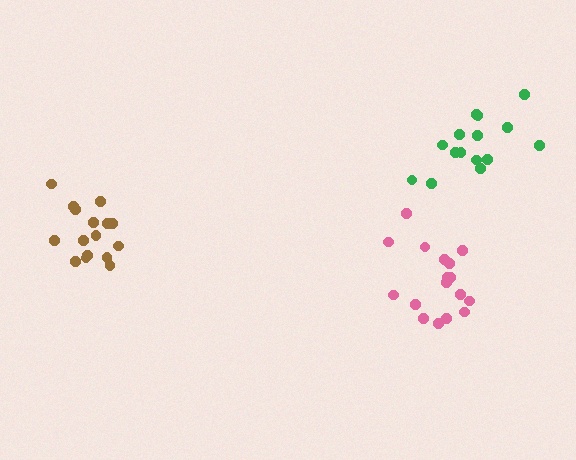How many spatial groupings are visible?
There are 3 spatial groupings.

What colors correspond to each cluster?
The clusters are colored: pink, brown, green.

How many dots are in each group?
Group 1: 17 dots, Group 2: 16 dots, Group 3: 15 dots (48 total).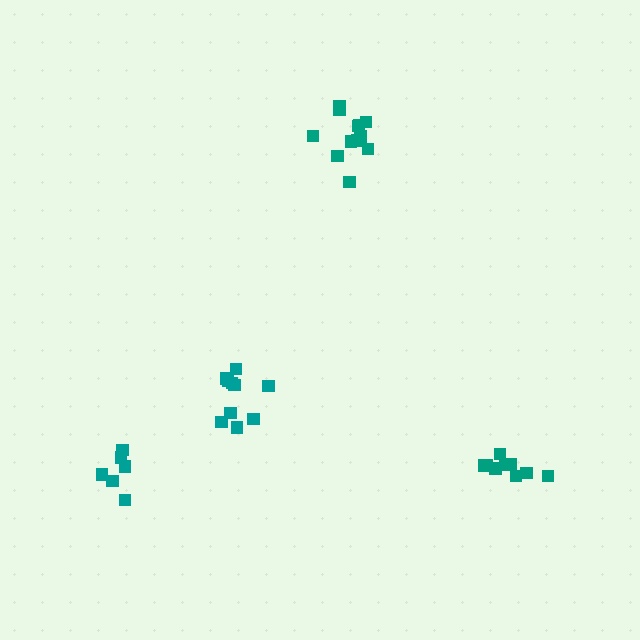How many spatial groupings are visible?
There are 4 spatial groupings.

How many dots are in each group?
Group 1: 9 dots, Group 2: 10 dots, Group 3: 6 dots, Group 4: 12 dots (37 total).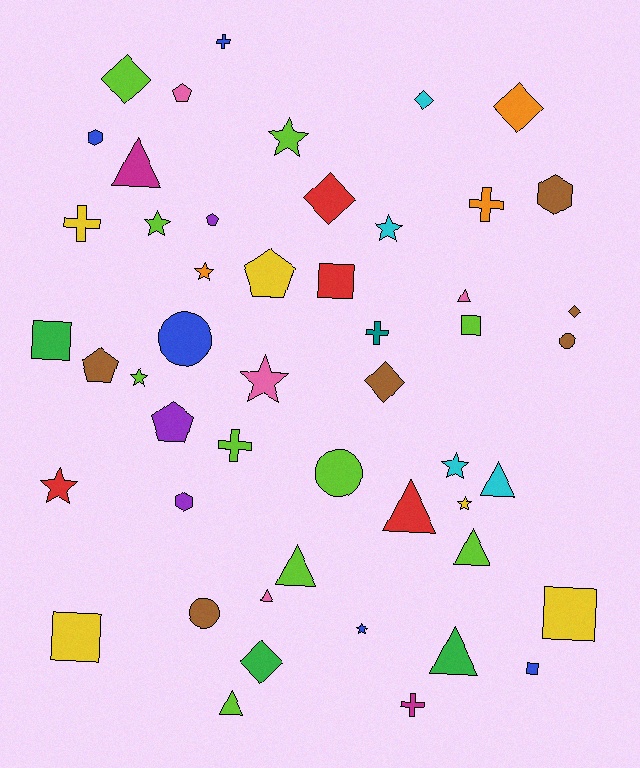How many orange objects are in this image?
There are 3 orange objects.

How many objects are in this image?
There are 50 objects.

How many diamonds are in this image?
There are 7 diamonds.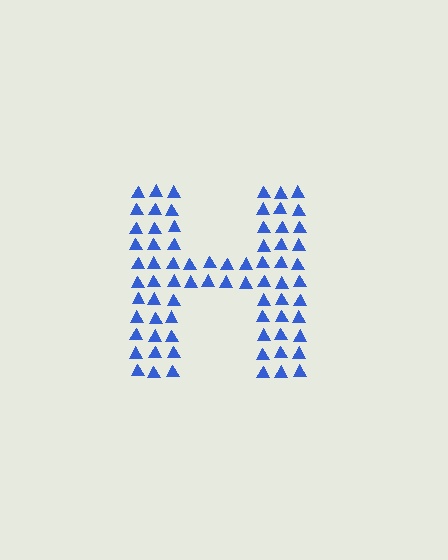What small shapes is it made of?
It is made of small triangles.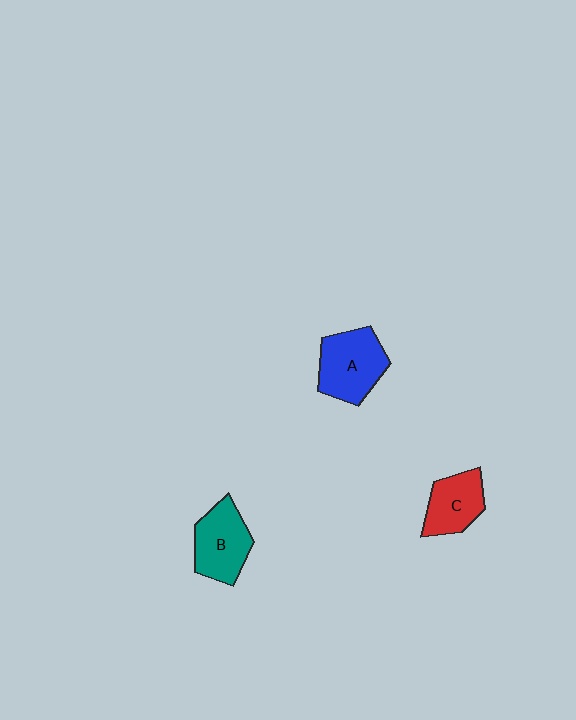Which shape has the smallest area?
Shape C (red).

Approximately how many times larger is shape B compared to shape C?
Approximately 1.2 times.